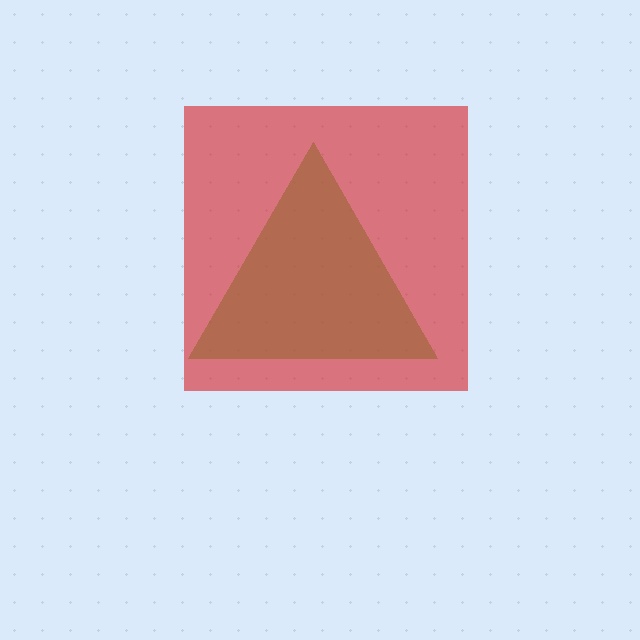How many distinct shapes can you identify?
There are 2 distinct shapes: a red square, a brown triangle.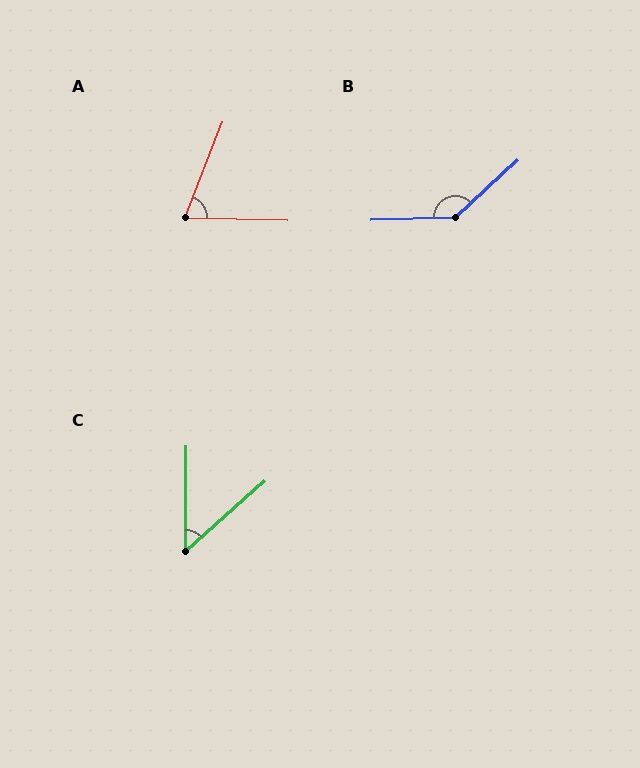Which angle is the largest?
B, at approximately 139 degrees.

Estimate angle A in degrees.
Approximately 70 degrees.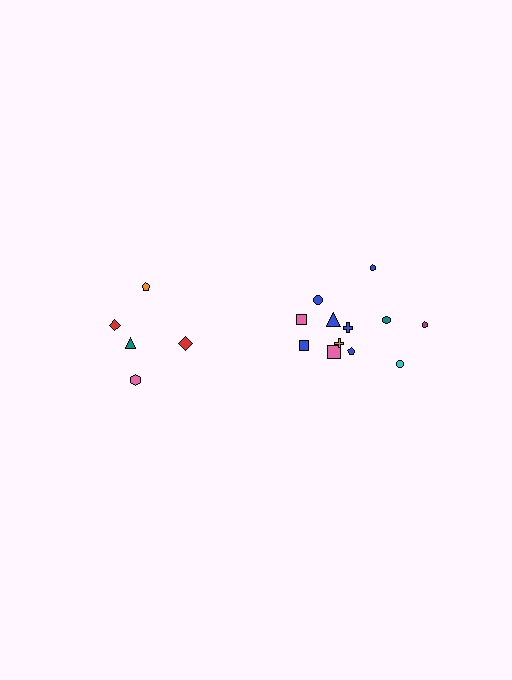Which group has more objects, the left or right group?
The right group.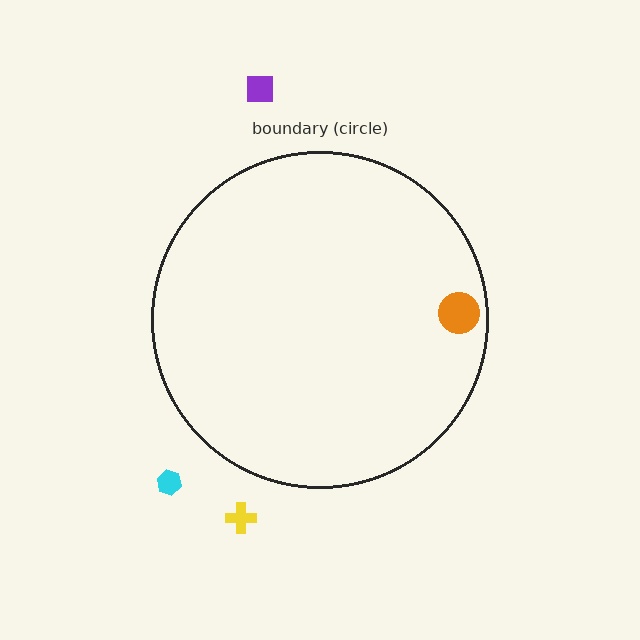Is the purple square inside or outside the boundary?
Outside.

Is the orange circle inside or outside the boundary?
Inside.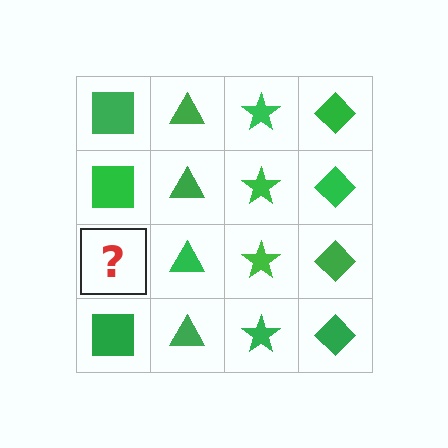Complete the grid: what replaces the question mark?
The question mark should be replaced with a green square.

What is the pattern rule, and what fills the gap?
The rule is that each column has a consistent shape. The gap should be filled with a green square.